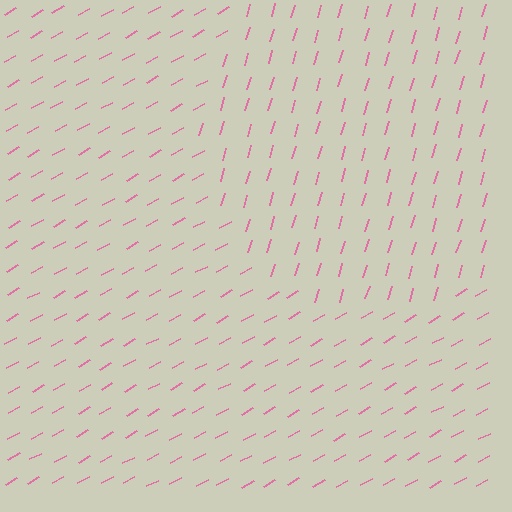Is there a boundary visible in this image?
Yes, there is a texture boundary formed by a change in line orientation.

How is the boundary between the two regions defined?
The boundary is defined purely by a change in line orientation (approximately 45 degrees difference). All lines are the same color and thickness.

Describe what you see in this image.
The image is filled with small pink line segments. A circle region in the image has lines oriented differently from the surrounding lines, creating a visible texture boundary.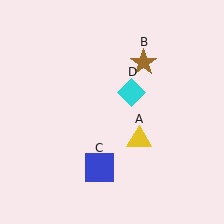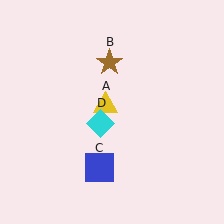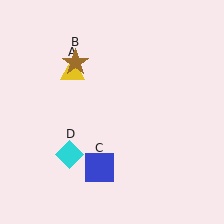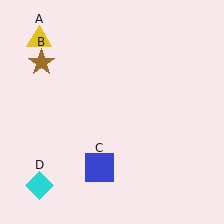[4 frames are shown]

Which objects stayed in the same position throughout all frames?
Blue square (object C) remained stationary.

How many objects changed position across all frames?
3 objects changed position: yellow triangle (object A), brown star (object B), cyan diamond (object D).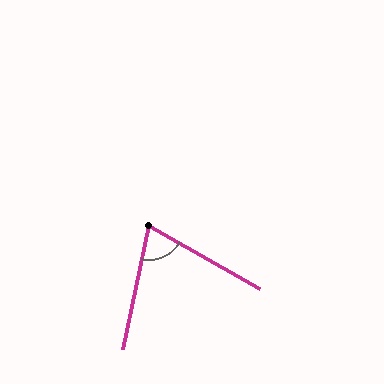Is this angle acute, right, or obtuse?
It is acute.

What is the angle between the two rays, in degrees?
Approximately 72 degrees.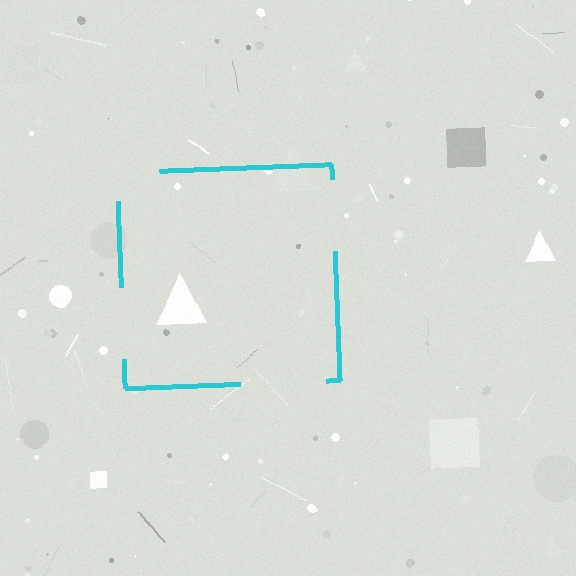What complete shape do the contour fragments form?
The contour fragments form a square.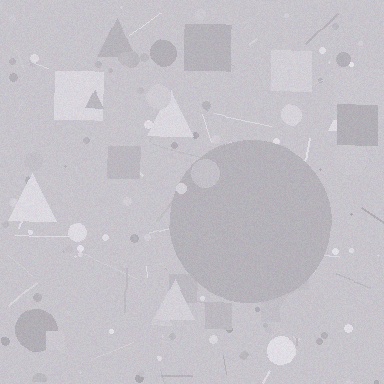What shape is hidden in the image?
A circle is hidden in the image.